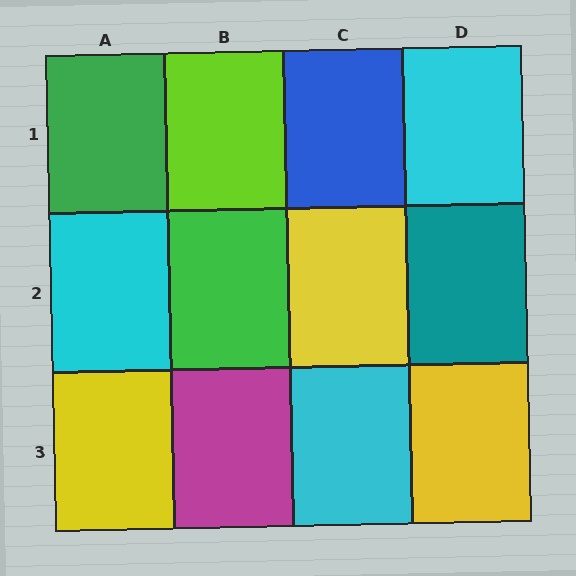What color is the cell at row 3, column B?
Magenta.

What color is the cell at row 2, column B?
Green.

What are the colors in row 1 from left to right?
Green, lime, blue, cyan.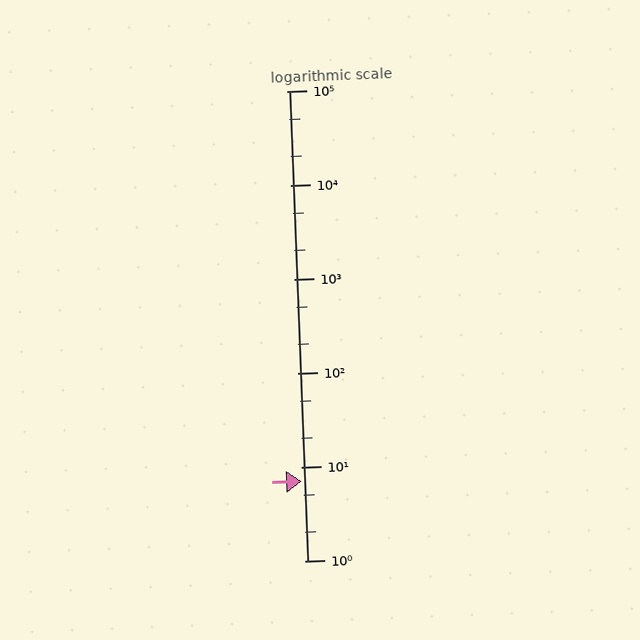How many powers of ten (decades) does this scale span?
The scale spans 5 decades, from 1 to 100000.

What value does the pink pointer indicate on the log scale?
The pointer indicates approximately 7.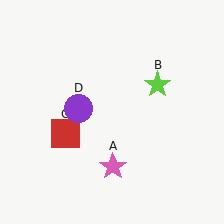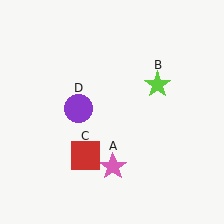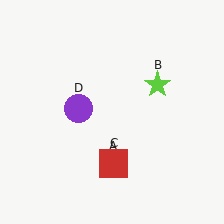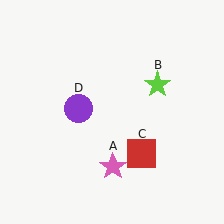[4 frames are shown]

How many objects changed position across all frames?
1 object changed position: red square (object C).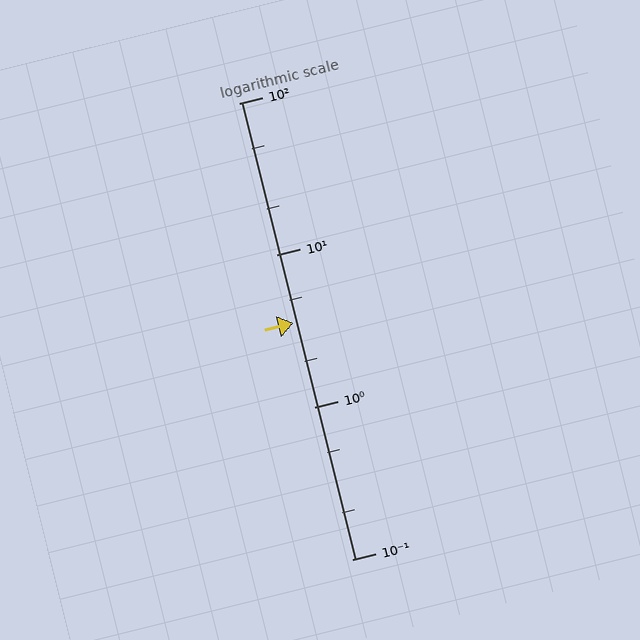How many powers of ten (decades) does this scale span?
The scale spans 3 decades, from 0.1 to 100.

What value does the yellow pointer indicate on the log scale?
The pointer indicates approximately 3.6.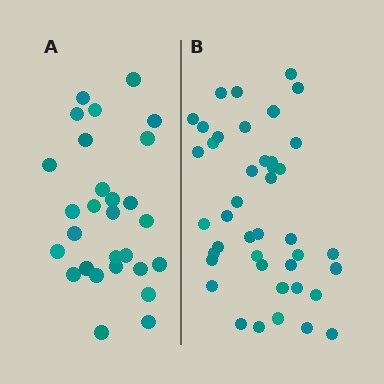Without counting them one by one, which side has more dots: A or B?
Region B (the right region) has more dots.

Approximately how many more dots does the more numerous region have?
Region B has approximately 15 more dots than region A.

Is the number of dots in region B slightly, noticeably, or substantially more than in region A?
Region B has substantially more. The ratio is roughly 1.5 to 1.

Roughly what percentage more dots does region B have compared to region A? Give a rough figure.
About 50% more.